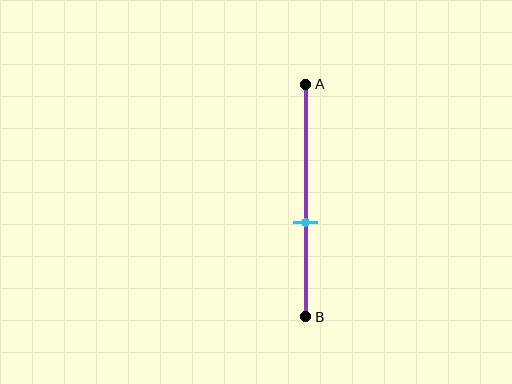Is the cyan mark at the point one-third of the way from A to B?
No, the mark is at about 60% from A, not at the 33% one-third point.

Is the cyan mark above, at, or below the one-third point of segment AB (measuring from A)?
The cyan mark is below the one-third point of segment AB.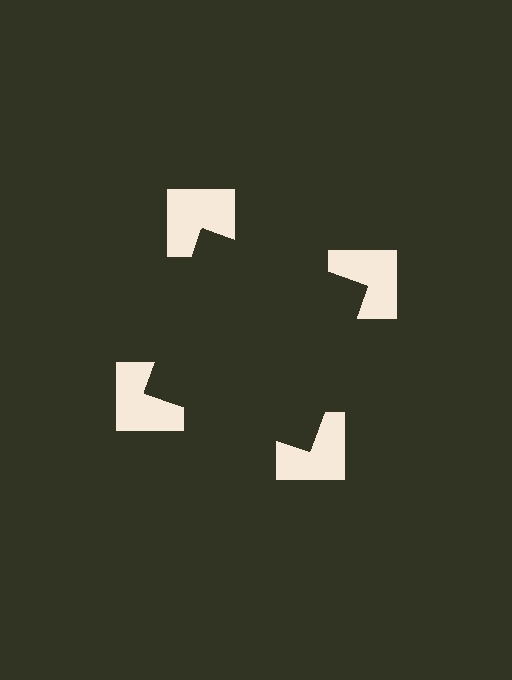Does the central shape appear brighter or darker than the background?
It typically appears slightly darker than the background, even though no actual brightness change is drawn.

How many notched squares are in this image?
There are 4 — one at each vertex of the illusory square.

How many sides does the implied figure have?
4 sides.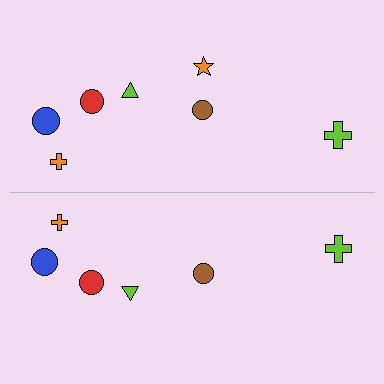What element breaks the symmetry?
A orange star is missing from the bottom side.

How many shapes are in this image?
There are 13 shapes in this image.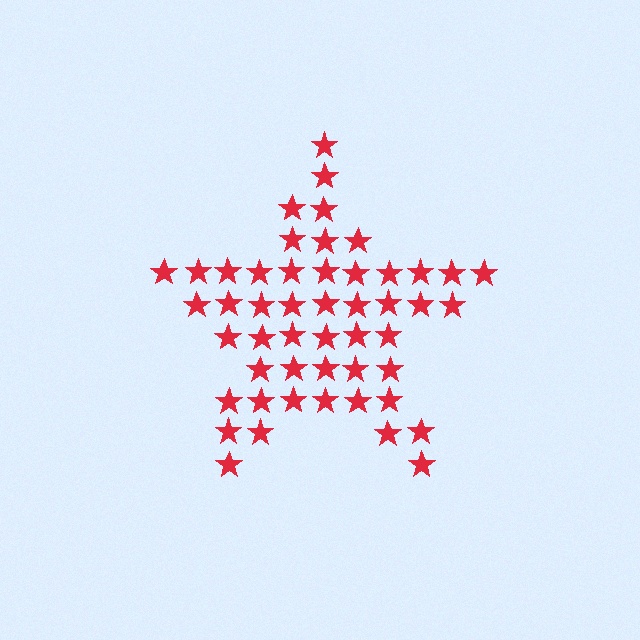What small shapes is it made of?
It is made of small stars.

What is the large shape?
The large shape is a star.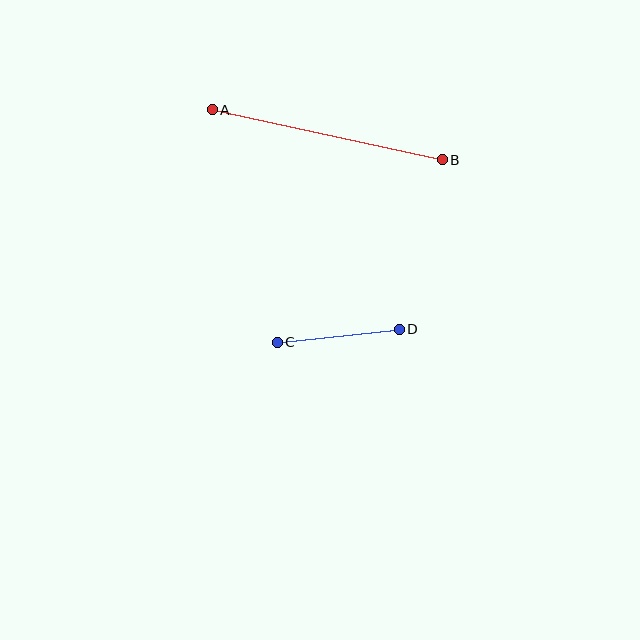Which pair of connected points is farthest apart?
Points A and B are farthest apart.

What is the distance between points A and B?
The distance is approximately 235 pixels.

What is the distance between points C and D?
The distance is approximately 122 pixels.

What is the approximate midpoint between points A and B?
The midpoint is at approximately (327, 135) pixels.